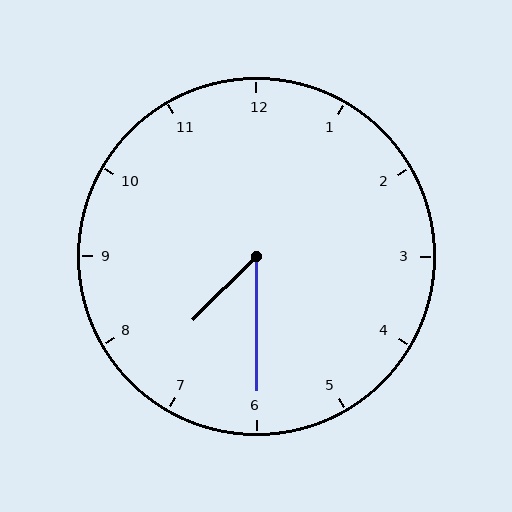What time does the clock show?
7:30.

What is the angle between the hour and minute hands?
Approximately 45 degrees.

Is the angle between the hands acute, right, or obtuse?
It is acute.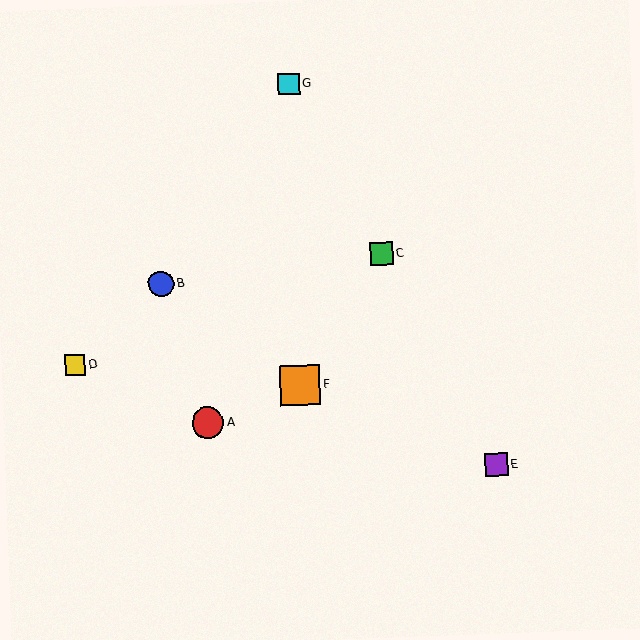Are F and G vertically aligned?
Yes, both are at x≈300.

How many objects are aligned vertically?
2 objects (F, G) are aligned vertically.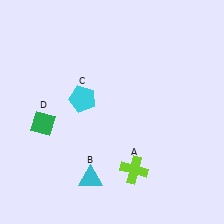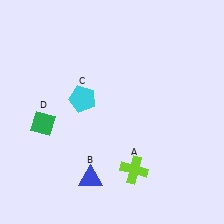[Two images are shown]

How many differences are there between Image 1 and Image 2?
There is 1 difference between the two images.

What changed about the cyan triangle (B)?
In Image 1, B is cyan. In Image 2, it changed to blue.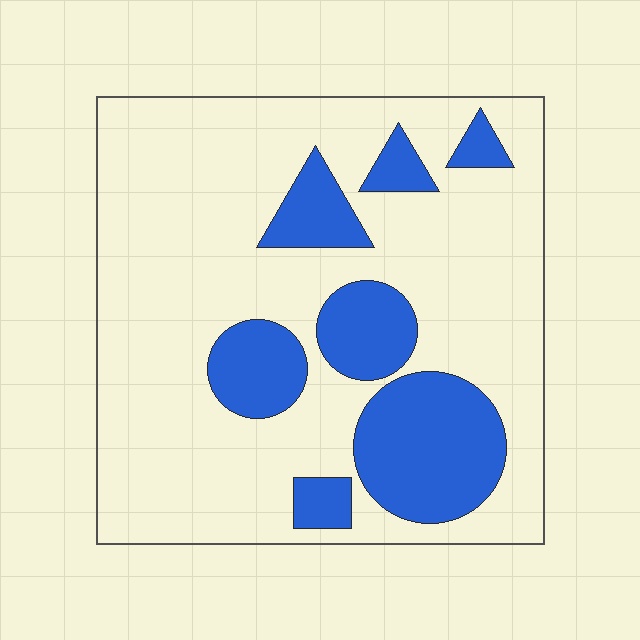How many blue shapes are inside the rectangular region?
7.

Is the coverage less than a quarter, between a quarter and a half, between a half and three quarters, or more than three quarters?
Less than a quarter.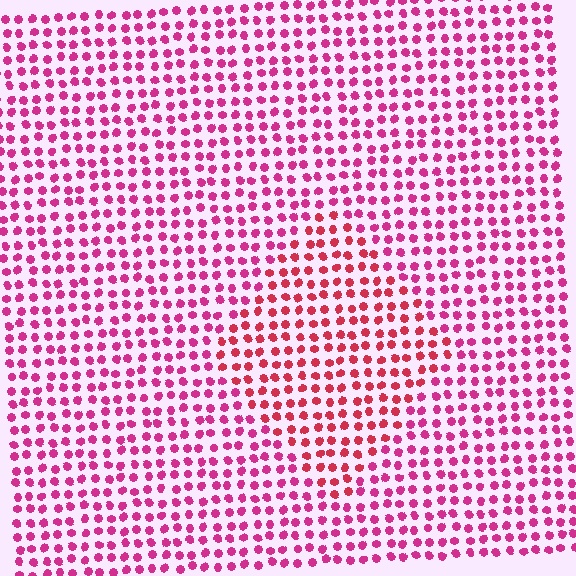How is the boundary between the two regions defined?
The boundary is defined purely by a slight shift in hue (about 24 degrees). Spacing, size, and orientation are identical on both sides.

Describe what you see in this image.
The image is filled with small magenta elements in a uniform arrangement. A diamond-shaped region is visible where the elements are tinted to a slightly different hue, forming a subtle color boundary.